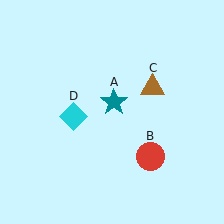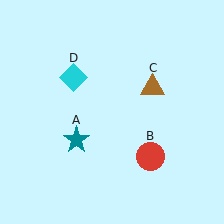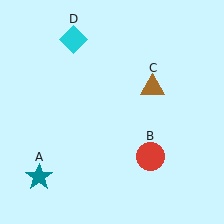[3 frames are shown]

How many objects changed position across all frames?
2 objects changed position: teal star (object A), cyan diamond (object D).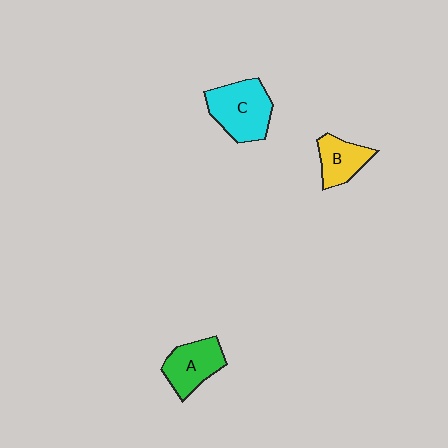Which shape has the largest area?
Shape C (cyan).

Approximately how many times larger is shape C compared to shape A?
Approximately 1.3 times.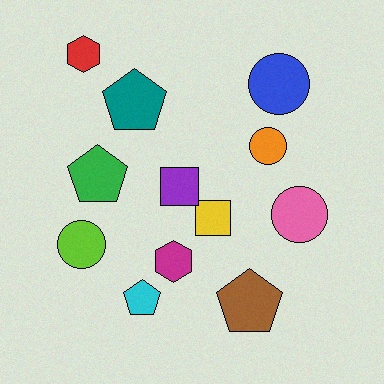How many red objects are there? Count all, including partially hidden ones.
There is 1 red object.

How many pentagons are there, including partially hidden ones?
There are 4 pentagons.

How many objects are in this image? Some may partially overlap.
There are 12 objects.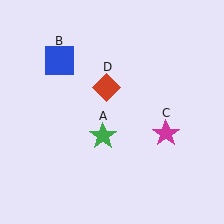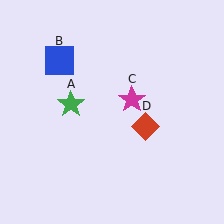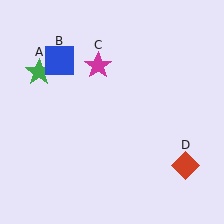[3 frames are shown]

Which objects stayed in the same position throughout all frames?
Blue square (object B) remained stationary.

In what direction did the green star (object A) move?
The green star (object A) moved up and to the left.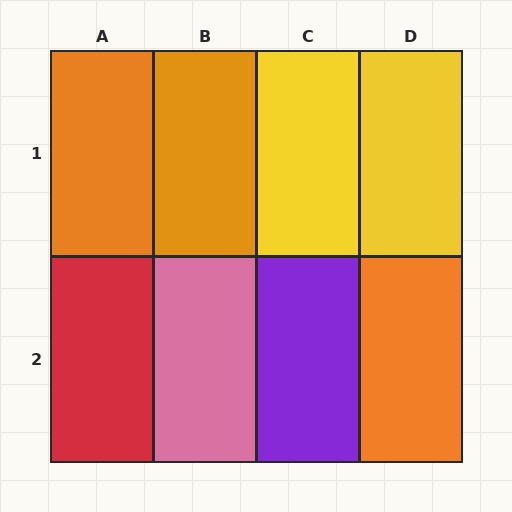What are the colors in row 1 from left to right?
Orange, orange, yellow, yellow.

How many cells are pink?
1 cell is pink.